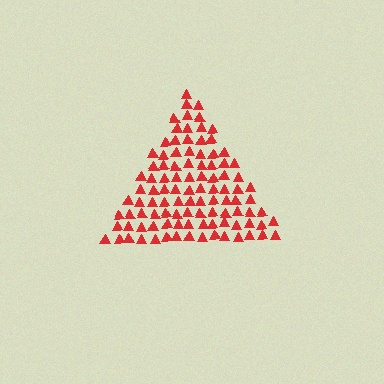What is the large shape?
The large shape is a triangle.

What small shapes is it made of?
It is made of small triangles.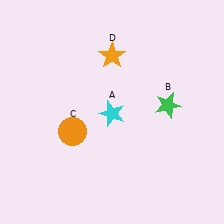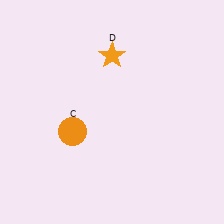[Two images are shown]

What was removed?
The green star (B), the cyan star (A) were removed in Image 2.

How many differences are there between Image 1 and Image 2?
There are 2 differences between the two images.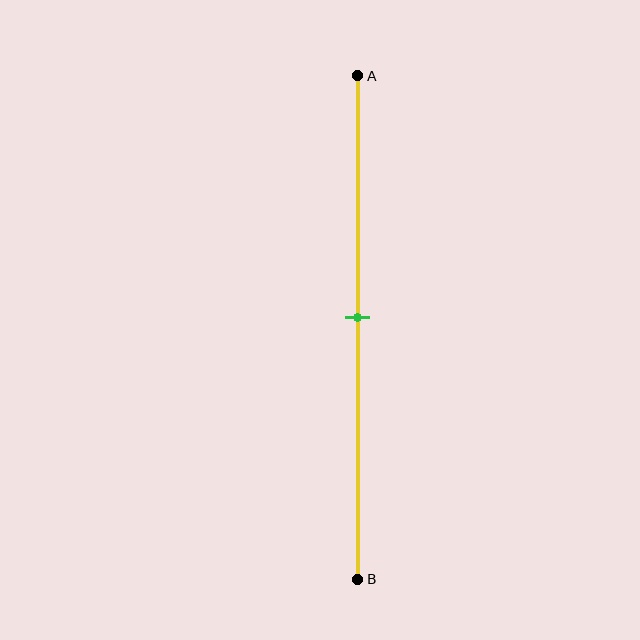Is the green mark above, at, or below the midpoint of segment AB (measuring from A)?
The green mark is approximately at the midpoint of segment AB.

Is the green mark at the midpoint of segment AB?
Yes, the mark is approximately at the midpoint.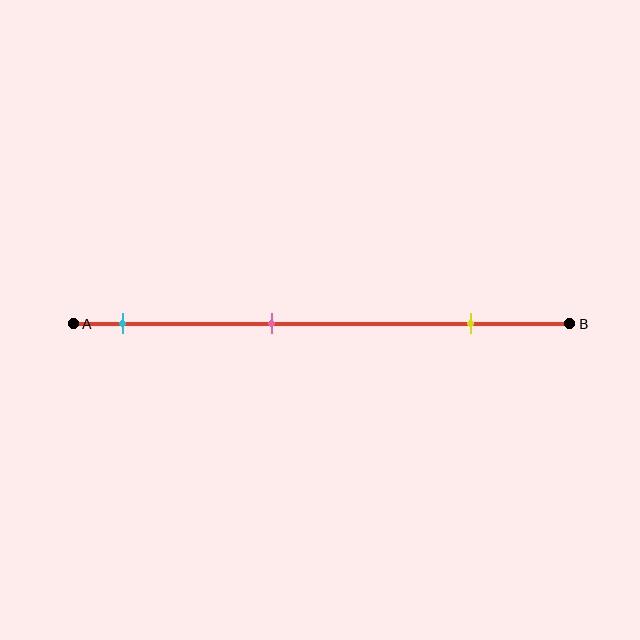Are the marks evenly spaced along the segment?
Yes, the marks are approximately evenly spaced.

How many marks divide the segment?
There are 3 marks dividing the segment.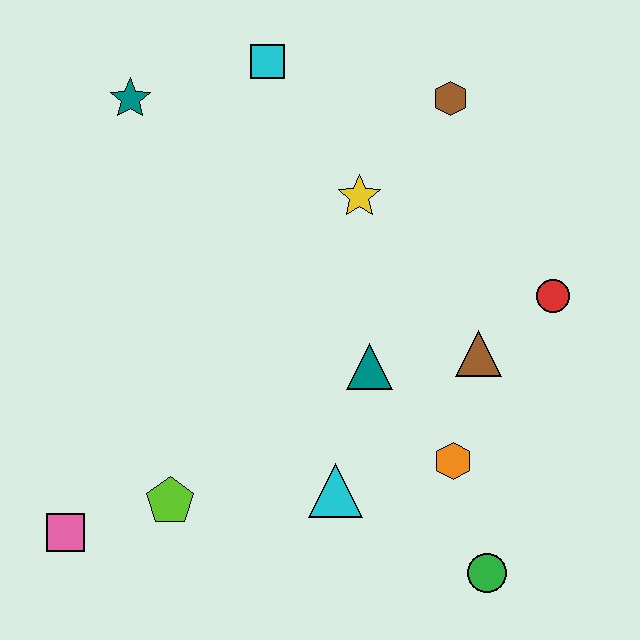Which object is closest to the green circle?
The orange hexagon is closest to the green circle.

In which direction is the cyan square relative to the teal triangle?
The cyan square is above the teal triangle.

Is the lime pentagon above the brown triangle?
No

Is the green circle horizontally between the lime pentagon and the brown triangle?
No